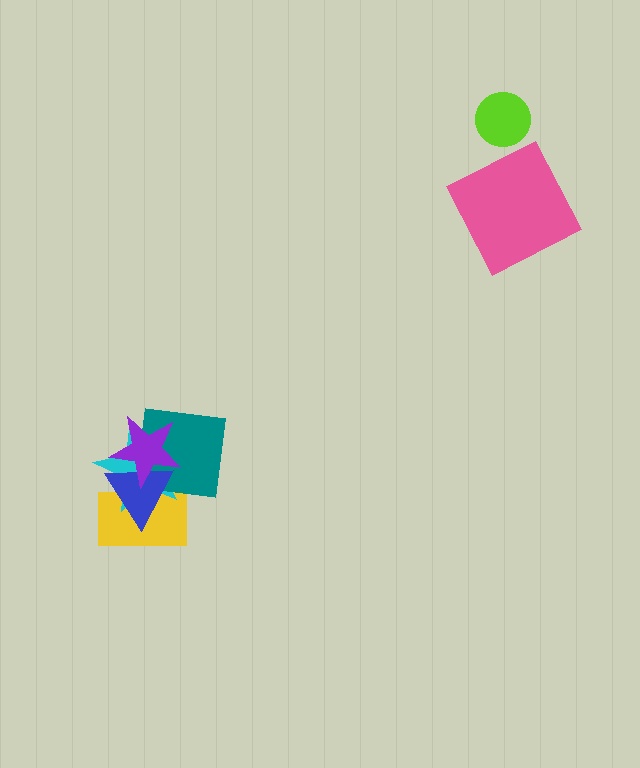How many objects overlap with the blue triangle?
4 objects overlap with the blue triangle.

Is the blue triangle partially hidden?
Yes, it is partially covered by another shape.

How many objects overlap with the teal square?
4 objects overlap with the teal square.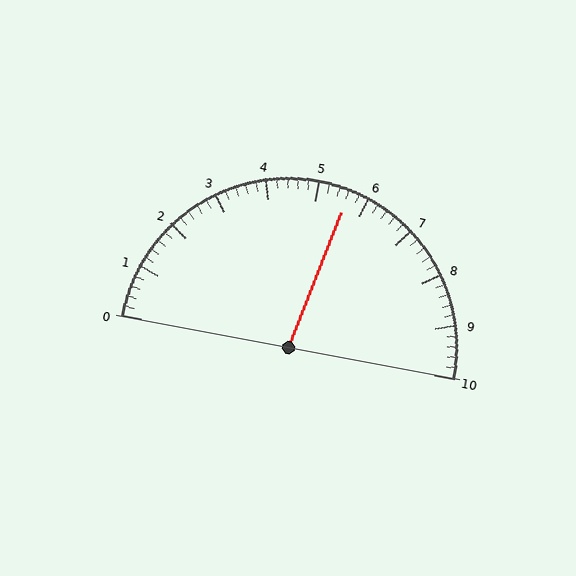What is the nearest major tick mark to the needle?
The nearest major tick mark is 6.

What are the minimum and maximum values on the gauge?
The gauge ranges from 0 to 10.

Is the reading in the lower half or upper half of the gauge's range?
The reading is in the upper half of the range (0 to 10).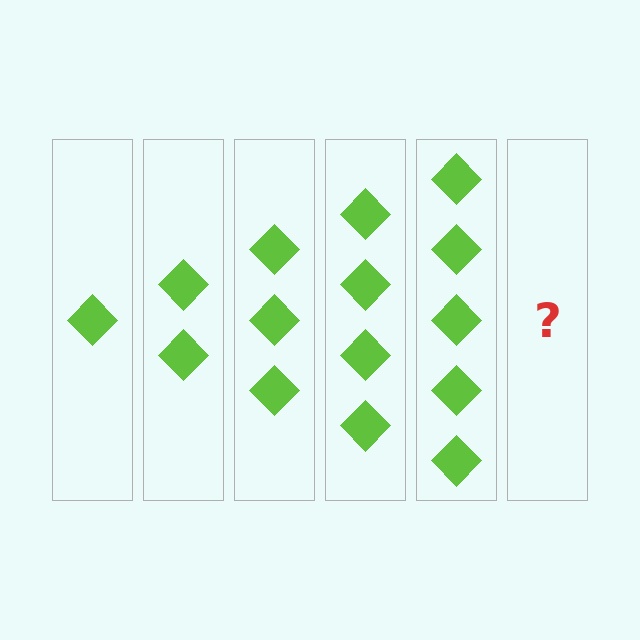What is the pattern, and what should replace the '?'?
The pattern is that each step adds one more diamond. The '?' should be 6 diamonds.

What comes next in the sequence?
The next element should be 6 diamonds.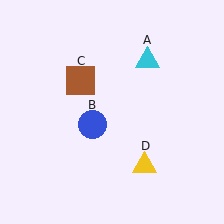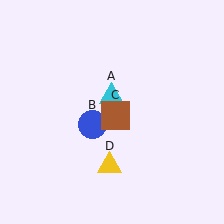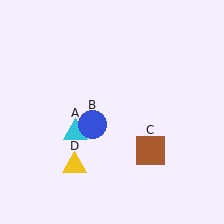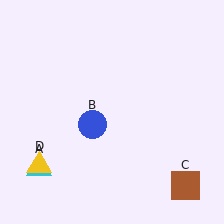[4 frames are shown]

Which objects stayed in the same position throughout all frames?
Blue circle (object B) remained stationary.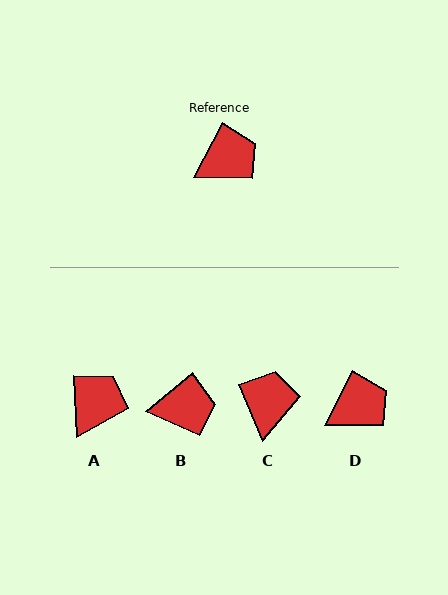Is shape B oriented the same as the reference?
No, it is off by about 23 degrees.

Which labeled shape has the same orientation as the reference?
D.